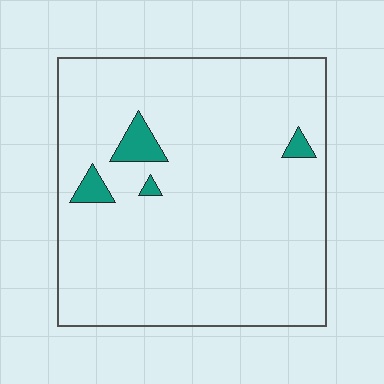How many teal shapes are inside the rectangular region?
4.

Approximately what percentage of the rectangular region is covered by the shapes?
Approximately 5%.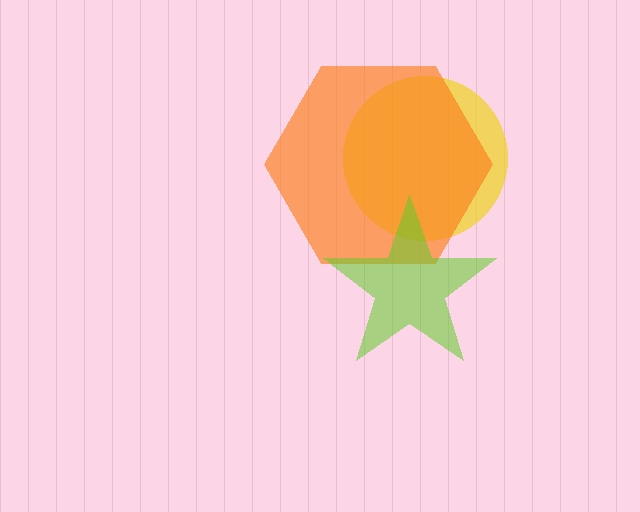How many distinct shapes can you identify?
There are 3 distinct shapes: a yellow circle, an orange hexagon, a lime star.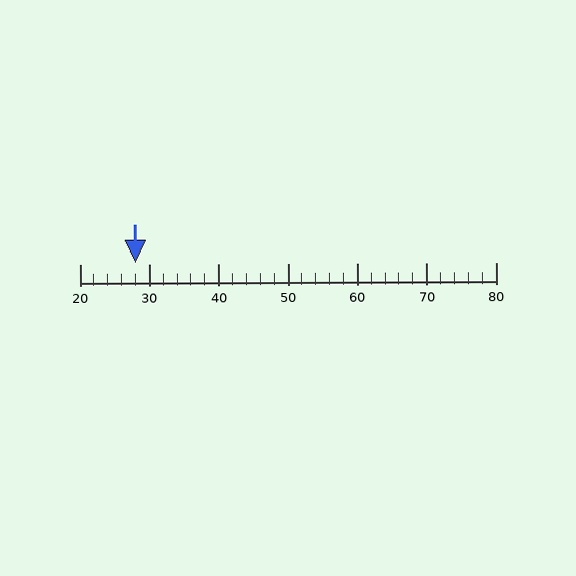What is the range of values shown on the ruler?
The ruler shows values from 20 to 80.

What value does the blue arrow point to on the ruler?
The blue arrow points to approximately 28.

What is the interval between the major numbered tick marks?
The major tick marks are spaced 10 units apart.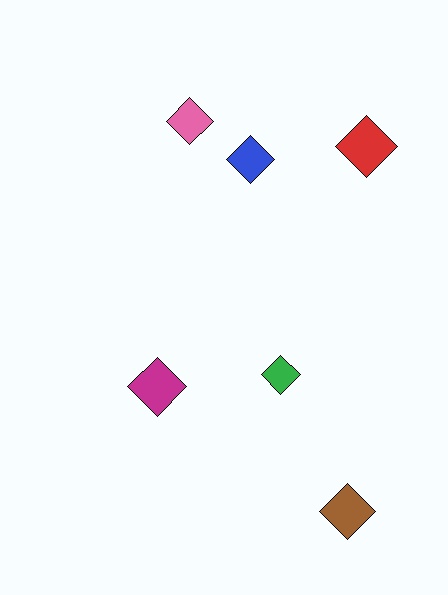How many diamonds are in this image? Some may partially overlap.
There are 6 diamonds.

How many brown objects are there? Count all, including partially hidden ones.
There is 1 brown object.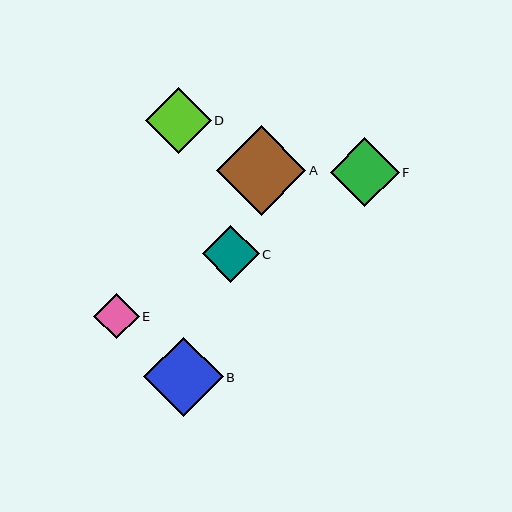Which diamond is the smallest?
Diamond E is the smallest with a size of approximately 45 pixels.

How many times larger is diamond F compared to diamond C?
Diamond F is approximately 1.2 times the size of diamond C.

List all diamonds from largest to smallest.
From largest to smallest: A, B, F, D, C, E.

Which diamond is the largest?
Diamond A is the largest with a size of approximately 90 pixels.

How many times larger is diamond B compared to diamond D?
Diamond B is approximately 1.2 times the size of diamond D.